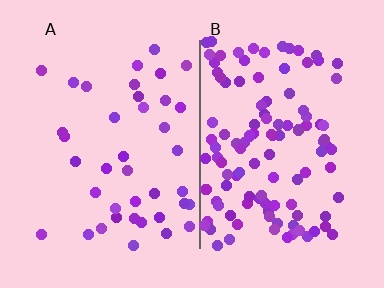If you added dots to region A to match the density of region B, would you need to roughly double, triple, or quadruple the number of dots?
Approximately triple.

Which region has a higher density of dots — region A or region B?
B (the right).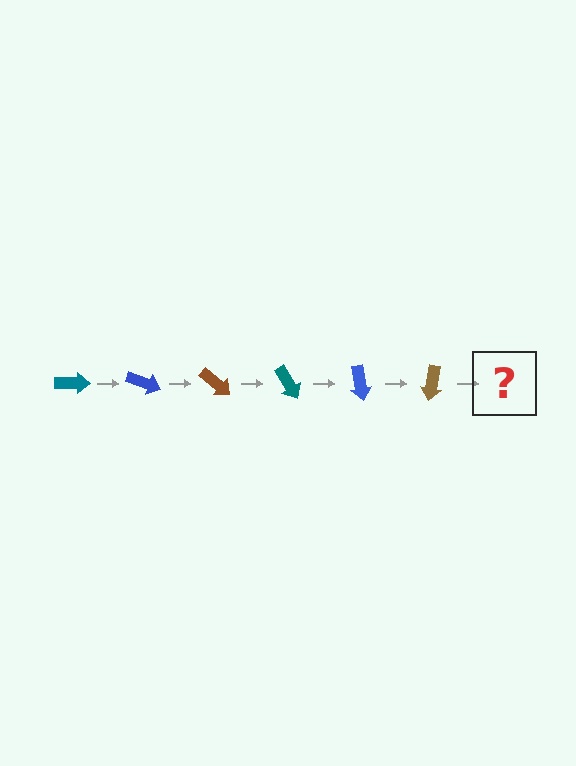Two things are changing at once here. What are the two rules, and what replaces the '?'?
The two rules are that it rotates 20 degrees each step and the color cycles through teal, blue, and brown. The '?' should be a teal arrow, rotated 120 degrees from the start.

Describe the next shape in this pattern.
It should be a teal arrow, rotated 120 degrees from the start.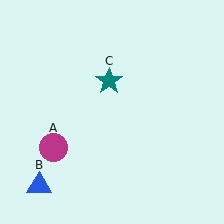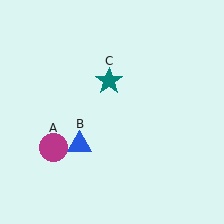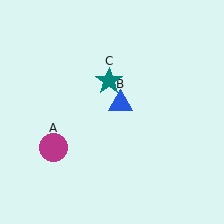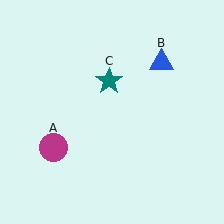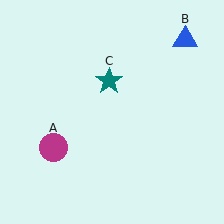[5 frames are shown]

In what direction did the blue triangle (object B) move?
The blue triangle (object B) moved up and to the right.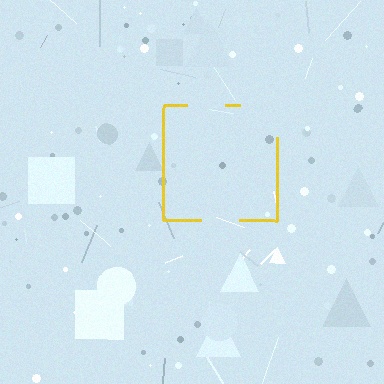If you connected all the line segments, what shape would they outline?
They would outline a square.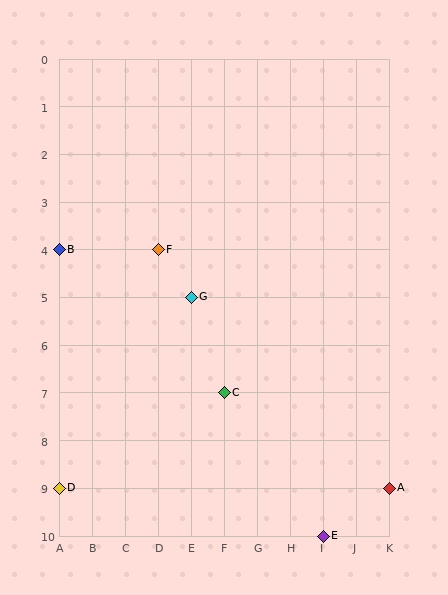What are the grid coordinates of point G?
Point G is at grid coordinates (E, 5).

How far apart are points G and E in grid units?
Points G and E are 4 columns and 5 rows apart (about 6.4 grid units diagonally).